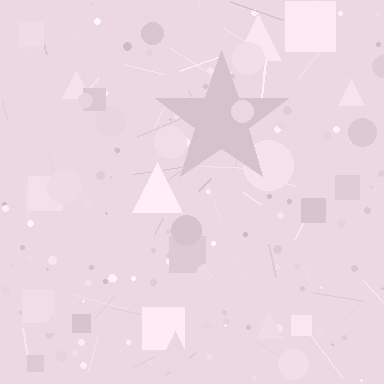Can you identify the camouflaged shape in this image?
The camouflaged shape is a star.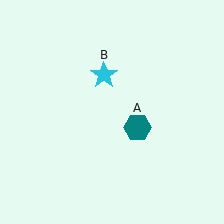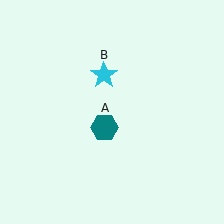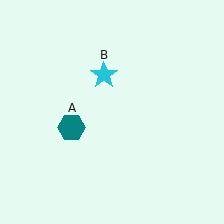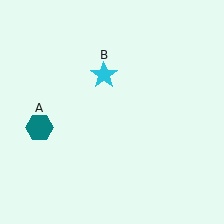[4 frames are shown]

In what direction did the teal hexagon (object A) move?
The teal hexagon (object A) moved left.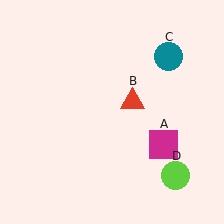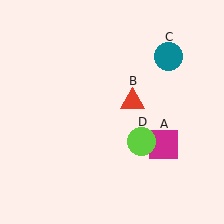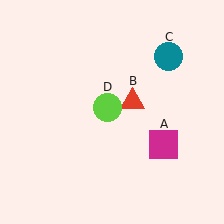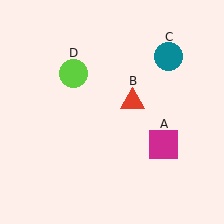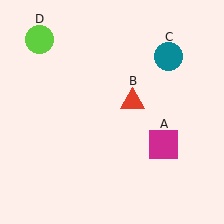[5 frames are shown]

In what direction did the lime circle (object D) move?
The lime circle (object D) moved up and to the left.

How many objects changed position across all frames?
1 object changed position: lime circle (object D).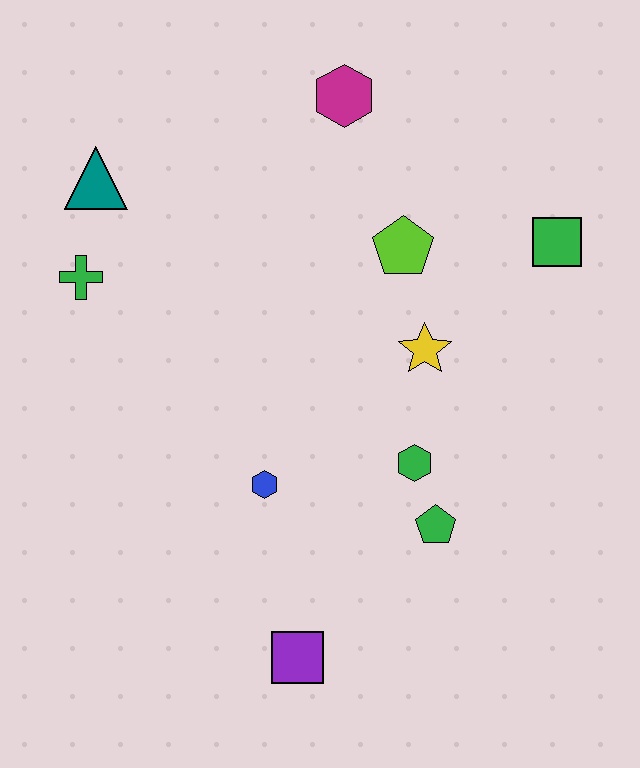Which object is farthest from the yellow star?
The teal triangle is farthest from the yellow star.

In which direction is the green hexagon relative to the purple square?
The green hexagon is above the purple square.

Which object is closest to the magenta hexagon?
The lime pentagon is closest to the magenta hexagon.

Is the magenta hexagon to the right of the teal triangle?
Yes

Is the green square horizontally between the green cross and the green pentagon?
No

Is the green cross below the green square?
Yes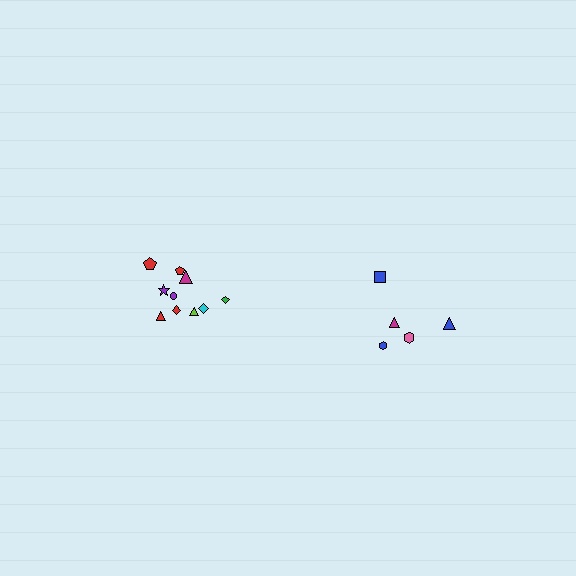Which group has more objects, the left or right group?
The left group.